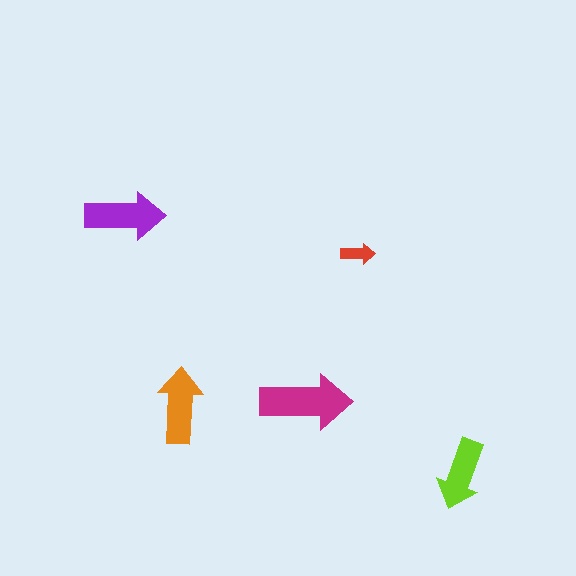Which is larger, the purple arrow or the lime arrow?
The purple one.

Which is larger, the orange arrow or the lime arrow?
The orange one.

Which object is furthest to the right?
The lime arrow is rightmost.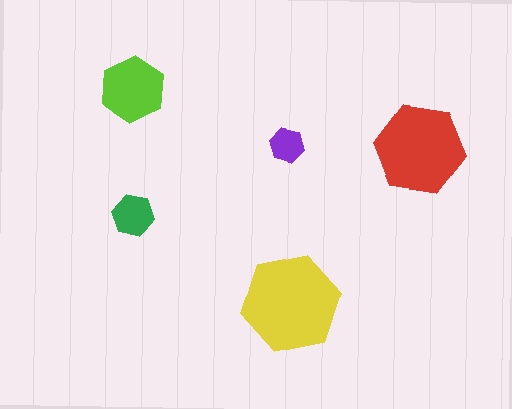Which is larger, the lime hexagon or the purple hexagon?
The lime one.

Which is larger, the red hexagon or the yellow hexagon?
The yellow one.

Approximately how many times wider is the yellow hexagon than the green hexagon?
About 2.5 times wider.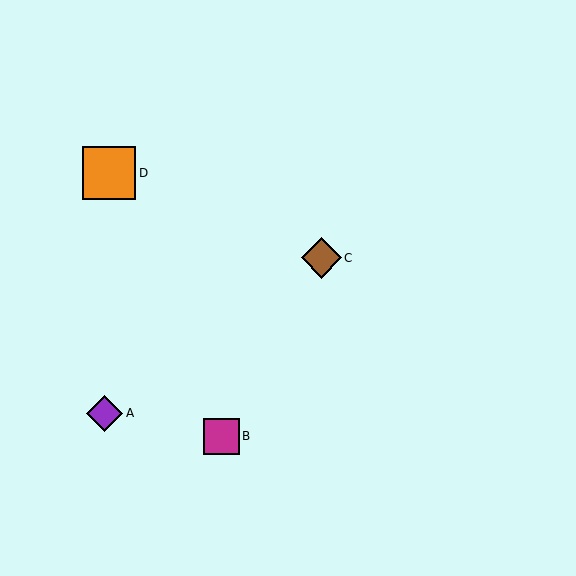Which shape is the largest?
The orange square (labeled D) is the largest.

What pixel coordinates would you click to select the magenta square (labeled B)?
Click at (221, 436) to select the magenta square B.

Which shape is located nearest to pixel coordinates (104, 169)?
The orange square (labeled D) at (109, 173) is nearest to that location.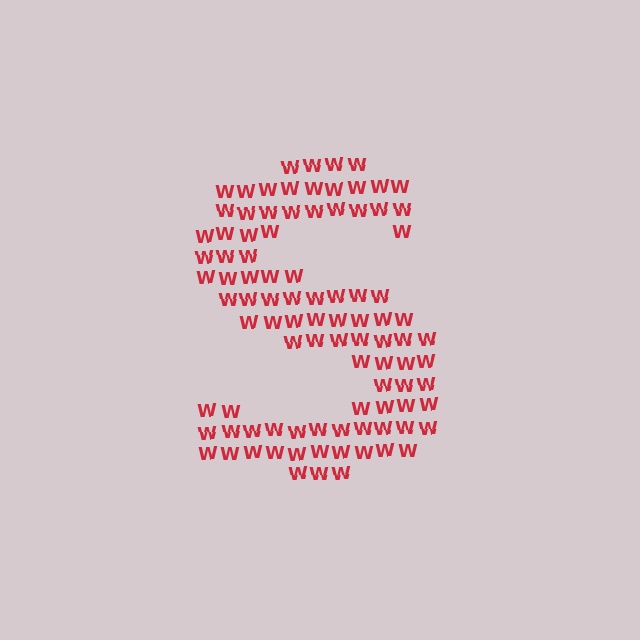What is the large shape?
The large shape is the letter S.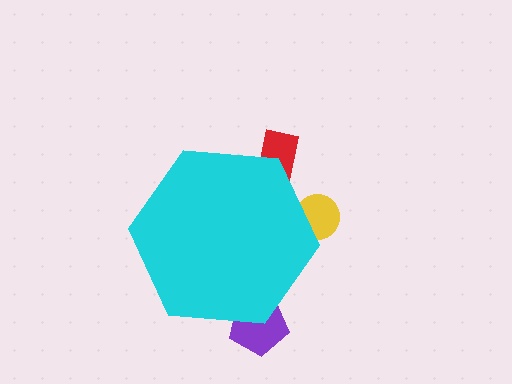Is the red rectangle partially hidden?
Yes, the red rectangle is partially hidden behind the cyan hexagon.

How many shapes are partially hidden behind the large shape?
3 shapes are partially hidden.